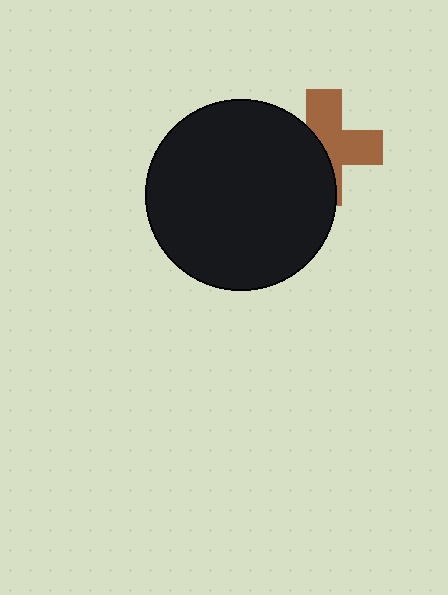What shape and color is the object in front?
The object in front is a black circle.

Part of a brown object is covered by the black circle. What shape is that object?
It is a cross.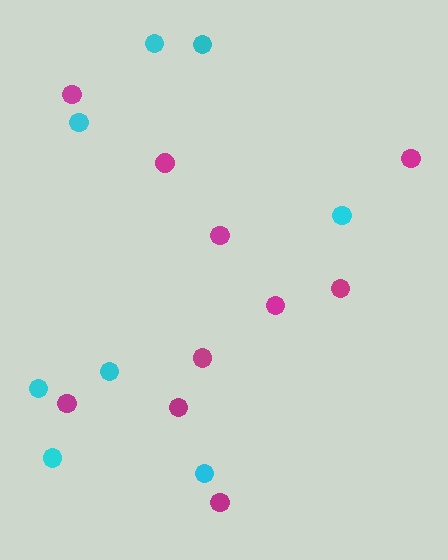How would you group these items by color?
There are 2 groups: one group of cyan circles (8) and one group of magenta circles (10).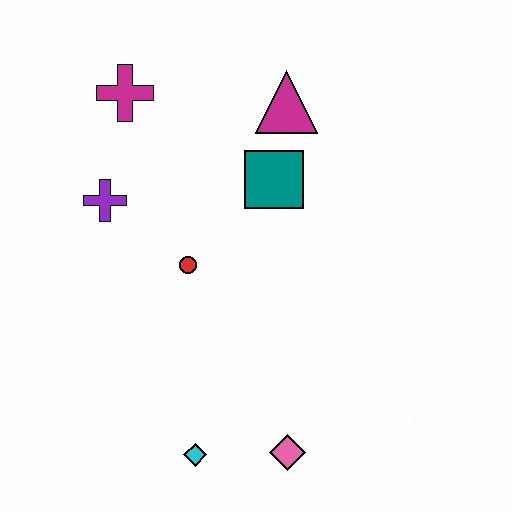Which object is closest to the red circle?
The purple cross is closest to the red circle.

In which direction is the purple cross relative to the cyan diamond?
The purple cross is above the cyan diamond.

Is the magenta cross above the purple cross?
Yes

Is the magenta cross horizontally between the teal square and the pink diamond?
No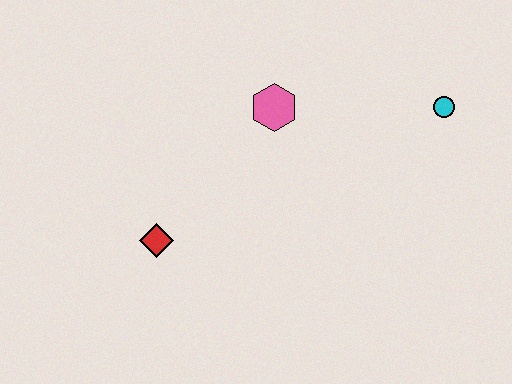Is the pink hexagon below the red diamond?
No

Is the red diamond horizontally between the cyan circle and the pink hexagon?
No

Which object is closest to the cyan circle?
The pink hexagon is closest to the cyan circle.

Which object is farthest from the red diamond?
The cyan circle is farthest from the red diamond.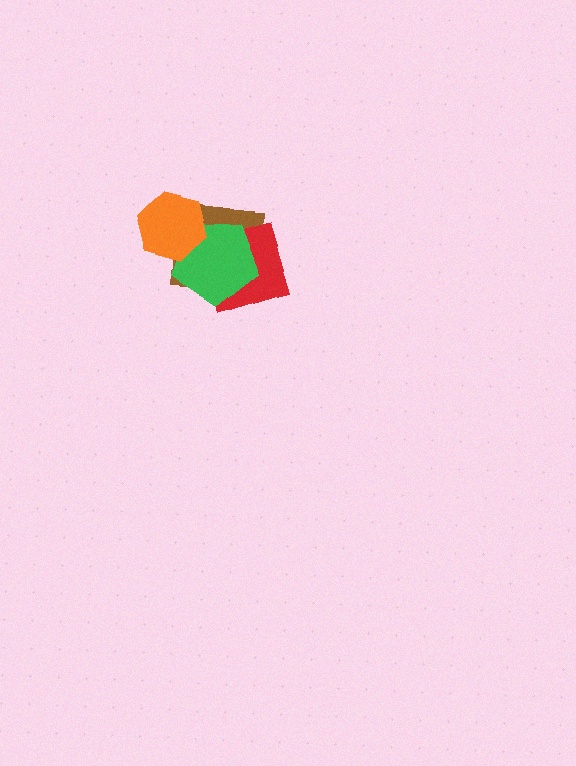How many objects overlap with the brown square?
3 objects overlap with the brown square.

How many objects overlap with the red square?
2 objects overlap with the red square.